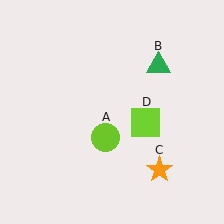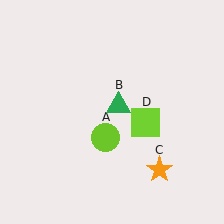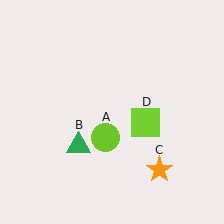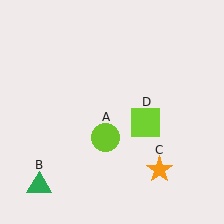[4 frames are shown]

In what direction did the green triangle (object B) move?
The green triangle (object B) moved down and to the left.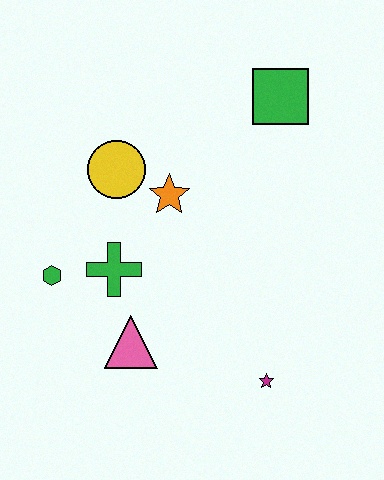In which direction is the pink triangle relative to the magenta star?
The pink triangle is to the left of the magenta star.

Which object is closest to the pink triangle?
The green cross is closest to the pink triangle.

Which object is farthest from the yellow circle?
The magenta star is farthest from the yellow circle.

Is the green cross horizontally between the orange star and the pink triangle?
No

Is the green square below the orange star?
No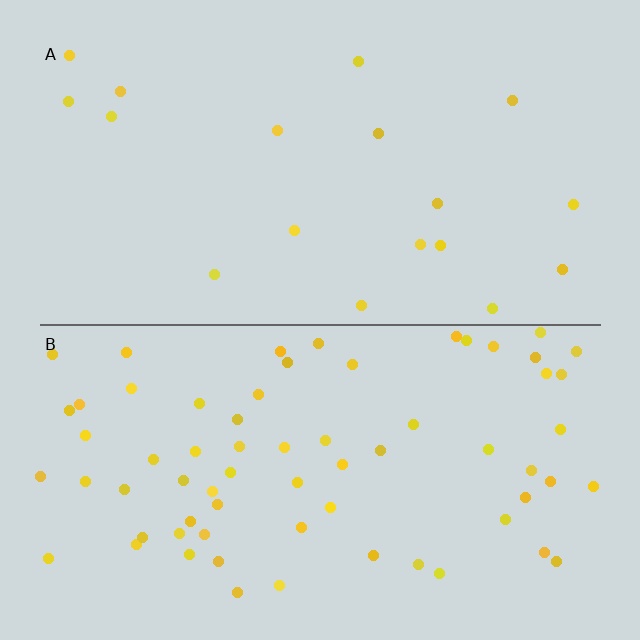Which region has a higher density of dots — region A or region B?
B (the bottom).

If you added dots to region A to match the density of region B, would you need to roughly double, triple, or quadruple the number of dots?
Approximately quadruple.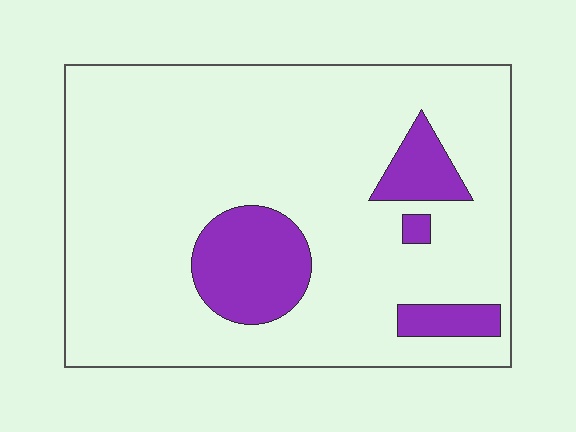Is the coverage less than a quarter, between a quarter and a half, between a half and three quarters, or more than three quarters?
Less than a quarter.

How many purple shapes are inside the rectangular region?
4.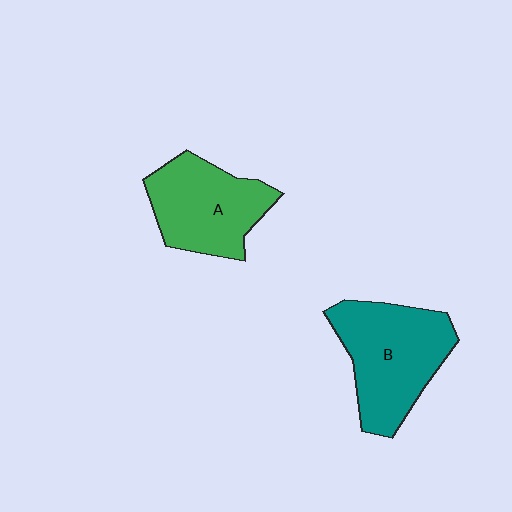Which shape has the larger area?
Shape B (teal).